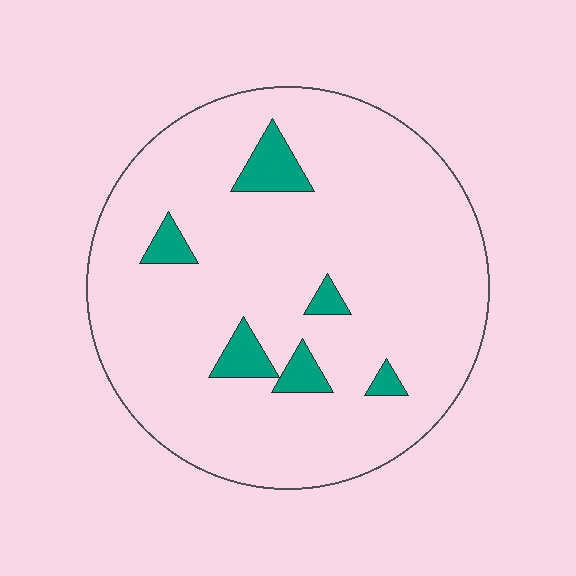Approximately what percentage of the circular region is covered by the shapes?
Approximately 10%.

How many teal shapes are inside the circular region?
6.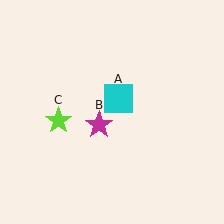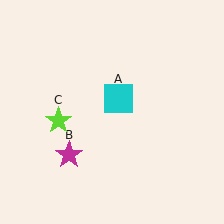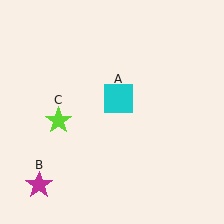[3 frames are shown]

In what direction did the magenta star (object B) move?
The magenta star (object B) moved down and to the left.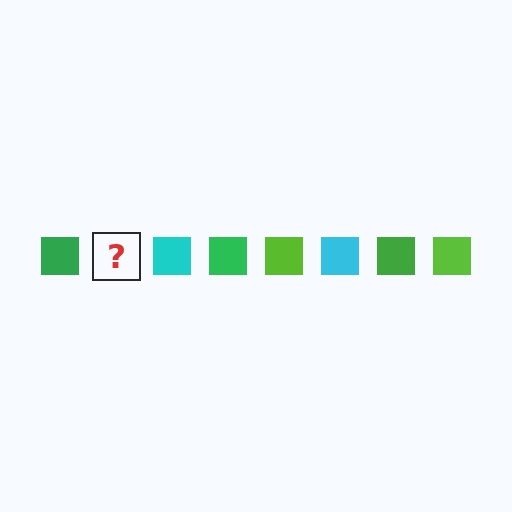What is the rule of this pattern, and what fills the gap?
The rule is that the pattern cycles through green, lime, cyan squares. The gap should be filled with a lime square.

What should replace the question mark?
The question mark should be replaced with a lime square.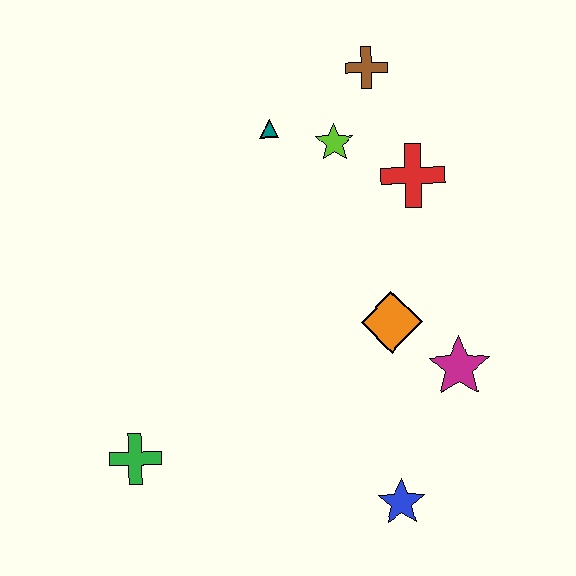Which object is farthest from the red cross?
The green cross is farthest from the red cross.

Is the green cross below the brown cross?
Yes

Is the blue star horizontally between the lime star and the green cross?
No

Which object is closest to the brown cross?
The lime star is closest to the brown cross.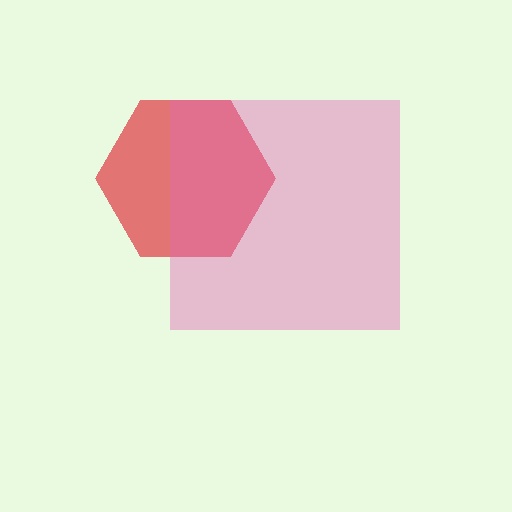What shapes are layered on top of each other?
The layered shapes are: a red hexagon, a pink square.